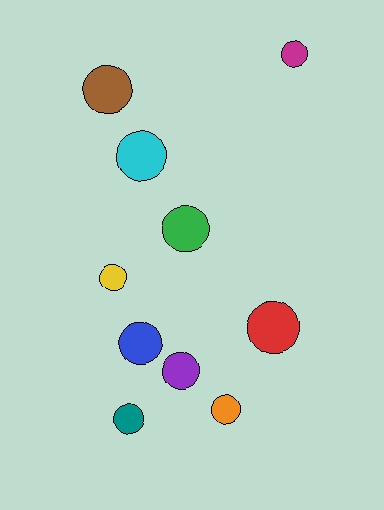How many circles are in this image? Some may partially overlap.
There are 10 circles.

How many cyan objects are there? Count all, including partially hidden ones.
There is 1 cyan object.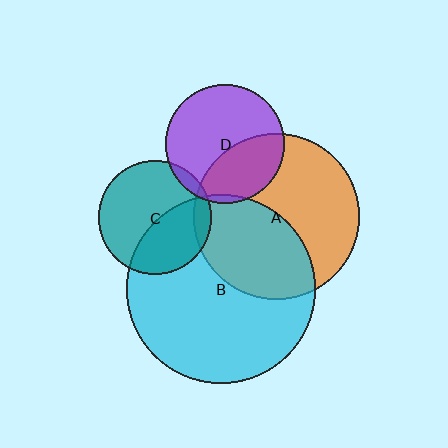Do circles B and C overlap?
Yes.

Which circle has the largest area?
Circle B (cyan).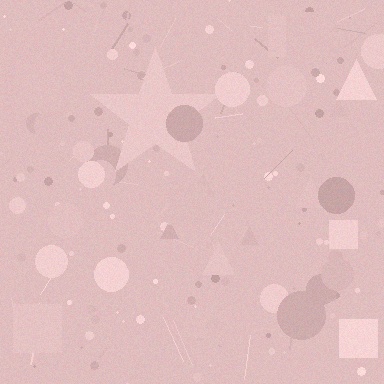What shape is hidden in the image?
A star is hidden in the image.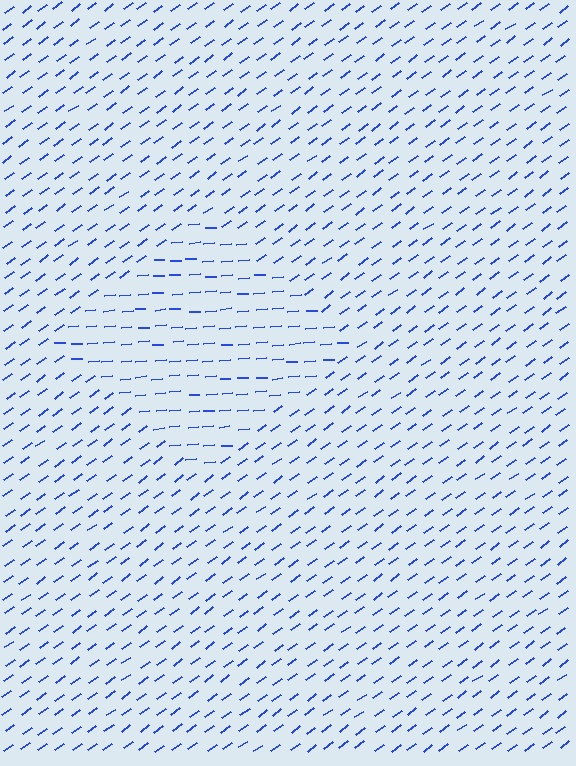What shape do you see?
I see a diamond.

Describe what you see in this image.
The image is filled with small blue line segments. A diamond region in the image has lines oriented differently from the surrounding lines, creating a visible texture boundary.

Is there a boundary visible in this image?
Yes, there is a texture boundary formed by a change in line orientation.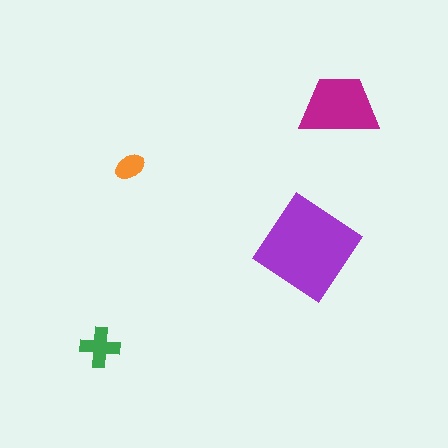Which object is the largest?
The purple diamond.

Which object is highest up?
The magenta trapezoid is topmost.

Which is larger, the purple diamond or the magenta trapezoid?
The purple diamond.